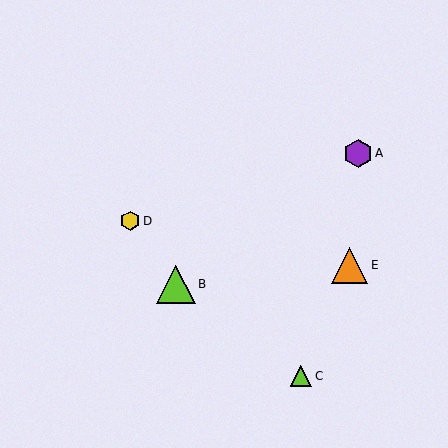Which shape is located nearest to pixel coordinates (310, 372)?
The lime triangle (labeled C) at (301, 376) is nearest to that location.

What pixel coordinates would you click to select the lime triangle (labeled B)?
Click at (176, 284) to select the lime triangle B.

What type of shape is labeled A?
Shape A is a purple hexagon.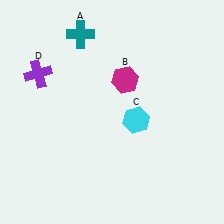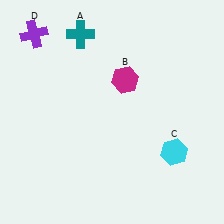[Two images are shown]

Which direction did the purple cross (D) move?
The purple cross (D) moved up.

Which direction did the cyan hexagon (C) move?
The cyan hexagon (C) moved right.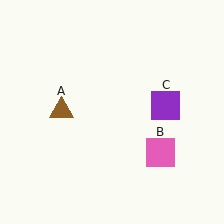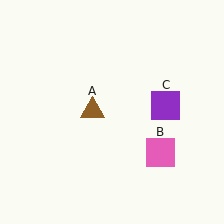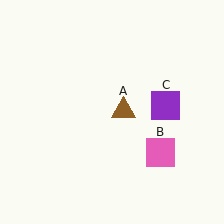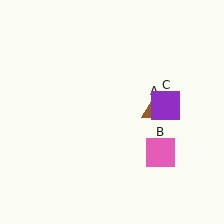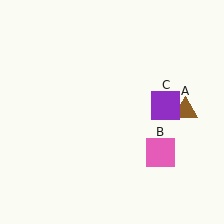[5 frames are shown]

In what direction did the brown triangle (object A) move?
The brown triangle (object A) moved right.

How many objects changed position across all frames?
1 object changed position: brown triangle (object A).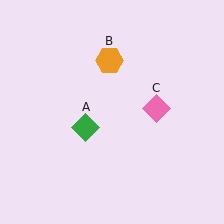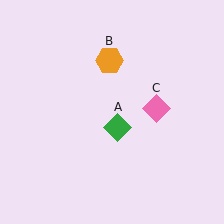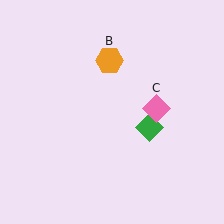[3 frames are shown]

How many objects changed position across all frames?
1 object changed position: green diamond (object A).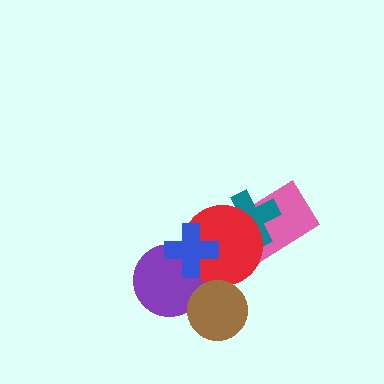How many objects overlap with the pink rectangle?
2 objects overlap with the pink rectangle.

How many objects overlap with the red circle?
4 objects overlap with the red circle.